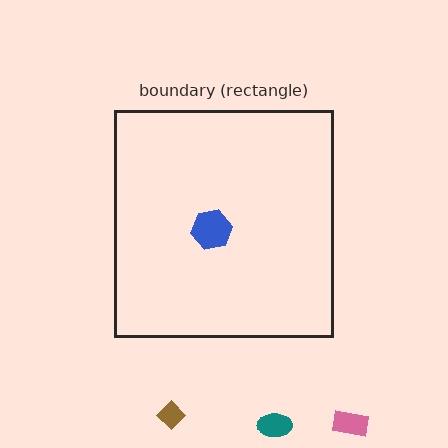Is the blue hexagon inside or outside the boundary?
Inside.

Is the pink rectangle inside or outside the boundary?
Outside.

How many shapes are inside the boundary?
1 inside, 3 outside.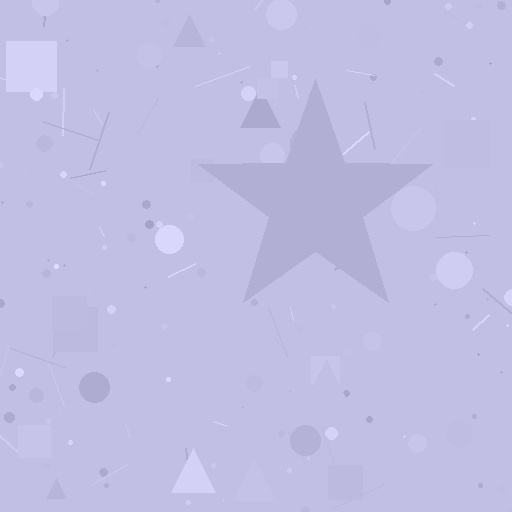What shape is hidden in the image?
A star is hidden in the image.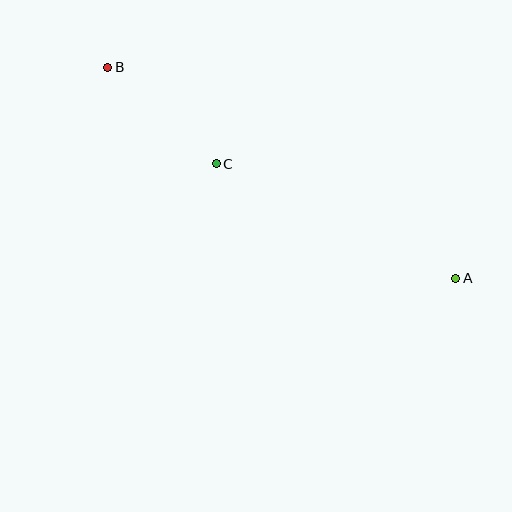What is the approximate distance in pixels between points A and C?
The distance between A and C is approximately 265 pixels.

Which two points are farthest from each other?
Points A and B are farthest from each other.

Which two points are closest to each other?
Points B and C are closest to each other.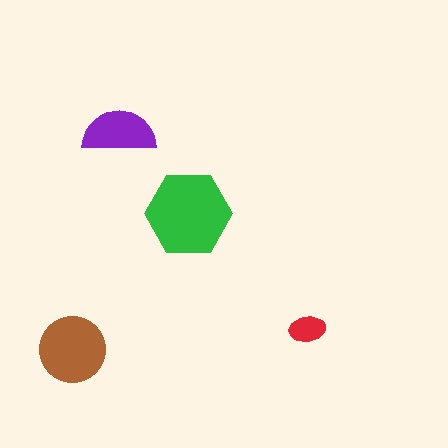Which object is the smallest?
The red ellipse.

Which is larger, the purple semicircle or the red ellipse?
The purple semicircle.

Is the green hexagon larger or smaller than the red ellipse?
Larger.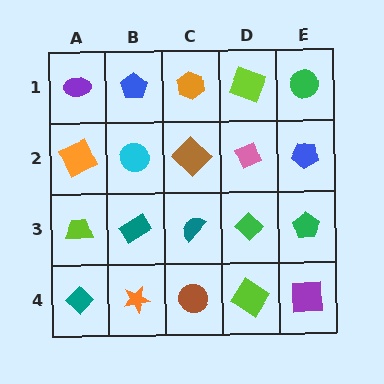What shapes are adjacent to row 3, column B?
A cyan circle (row 2, column B), an orange star (row 4, column B), a lime trapezoid (row 3, column A), a teal semicircle (row 3, column C).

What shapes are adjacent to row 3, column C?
A brown diamond (row 2, column C), a brown circle (row 4, column C), a teal rectangle (row 3, column B), a green diamond (row 3, column D).